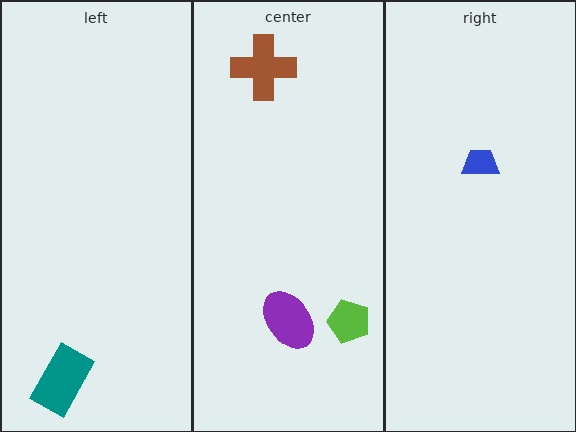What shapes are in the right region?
The blue trapezoid.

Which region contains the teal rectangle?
The left region.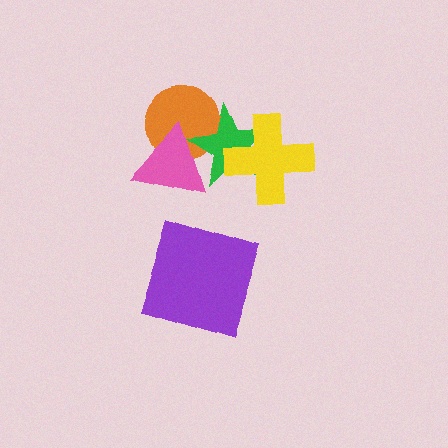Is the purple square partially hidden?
No, no other shape covers it.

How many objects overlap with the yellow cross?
1 object overlaps with the yellow cross.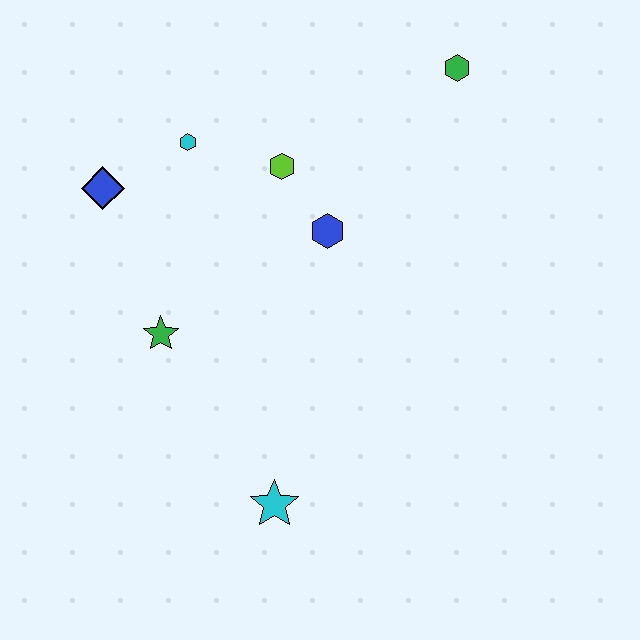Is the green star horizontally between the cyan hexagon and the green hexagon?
No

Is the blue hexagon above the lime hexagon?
No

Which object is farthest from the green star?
The green hexagon is farthest from the green star.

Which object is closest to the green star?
The blue diamond is closest to the green star.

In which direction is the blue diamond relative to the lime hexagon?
The blue diamond is to the left of the lime hexagon.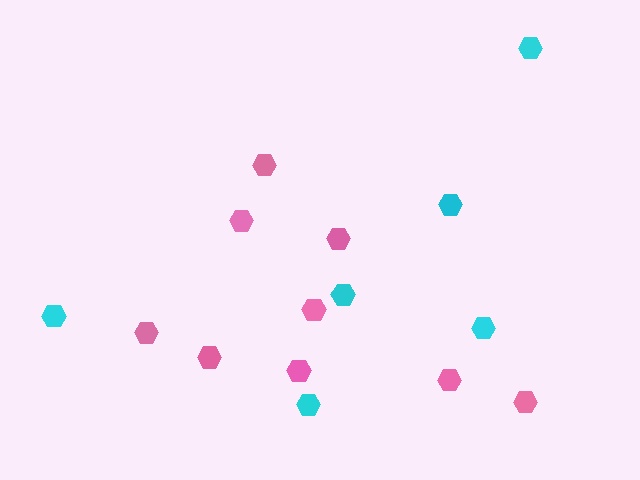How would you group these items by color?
There are 2 groups: one group of pink hexagons (9) and one group of cyan hexagons (6).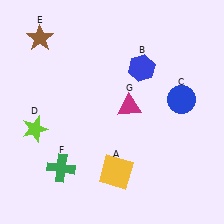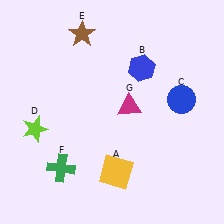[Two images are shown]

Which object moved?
The brown star (E) moved right.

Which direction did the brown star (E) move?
The brown star (E) moved right.